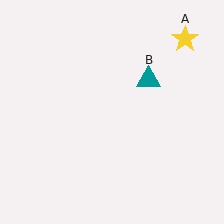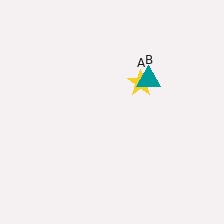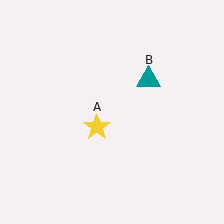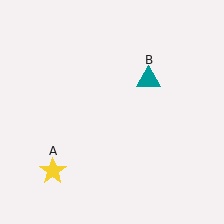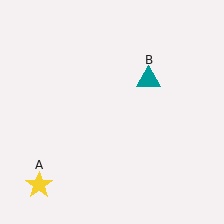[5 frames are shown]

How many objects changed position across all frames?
1 object changed position: yellow star (object A).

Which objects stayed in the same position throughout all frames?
Teal triangle (object B) remained stationary.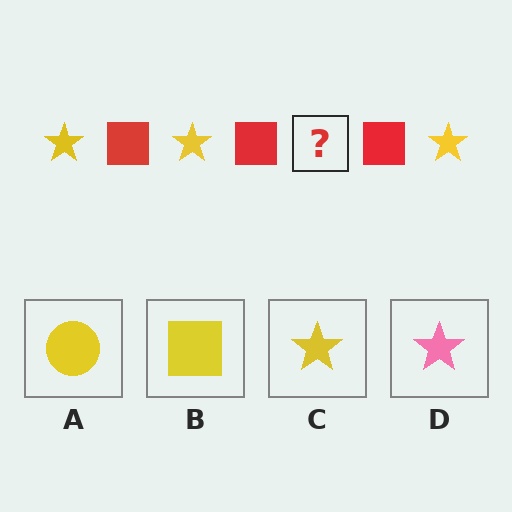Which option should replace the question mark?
Option C.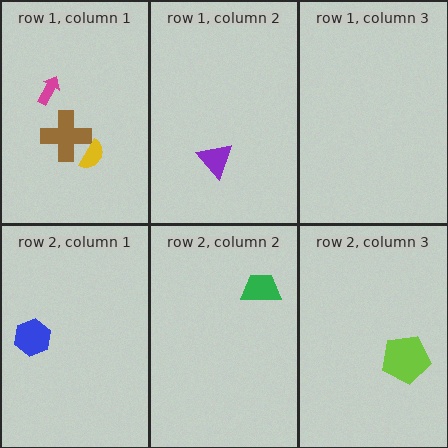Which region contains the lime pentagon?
The row 2, column 3 region.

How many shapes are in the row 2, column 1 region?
1.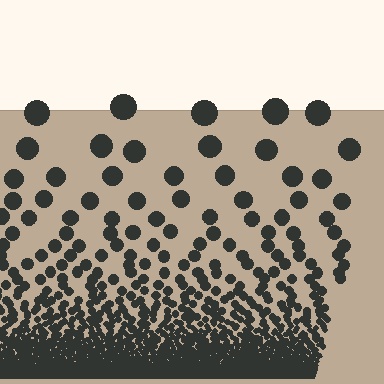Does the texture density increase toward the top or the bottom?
Density increases toward the bottom.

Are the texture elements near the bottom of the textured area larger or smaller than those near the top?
Smaller. The gradient is inverted — elements near the bottom are smaller and denser.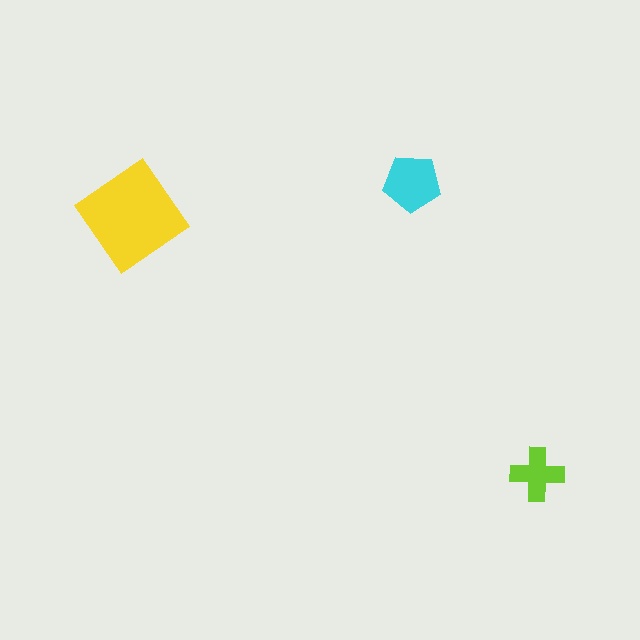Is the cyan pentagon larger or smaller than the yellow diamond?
Smaller.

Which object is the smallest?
The lime cross.